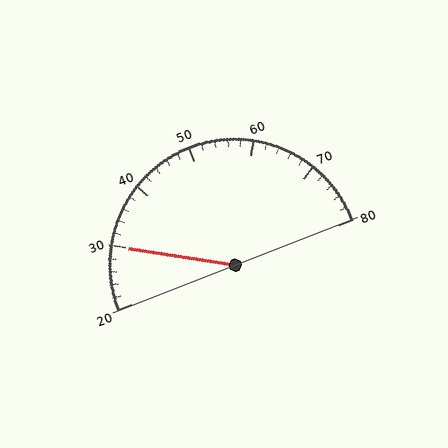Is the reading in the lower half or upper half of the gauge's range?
The reading is in the lower half of the range (20 to 80).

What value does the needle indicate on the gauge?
The needle indicates approximately 30.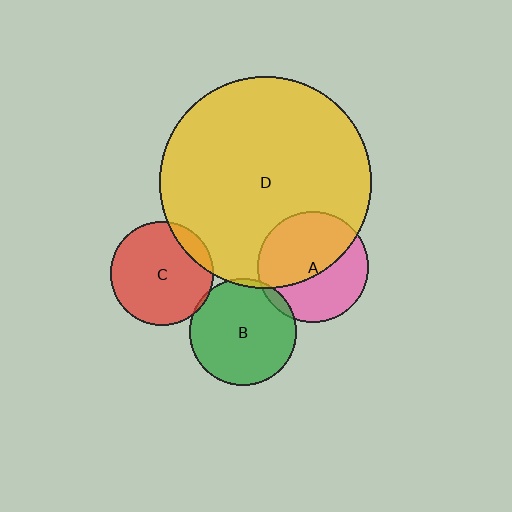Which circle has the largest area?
Circle D (yellow).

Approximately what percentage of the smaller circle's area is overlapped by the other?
Approximately 10%.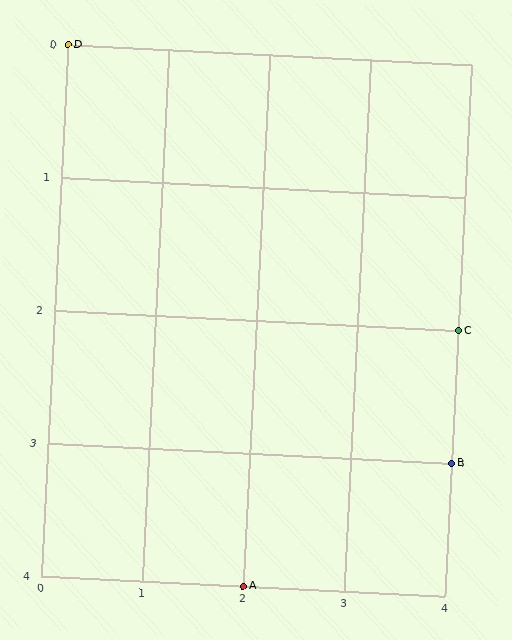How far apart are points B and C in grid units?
Points B and C are 1 row apart.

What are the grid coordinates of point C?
Point C is at grid coordinates (4, 2).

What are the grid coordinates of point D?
Point D is at grid coordinates (0, 0).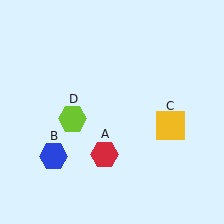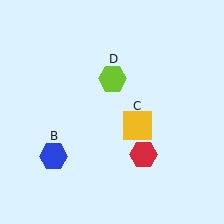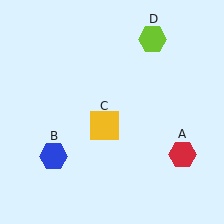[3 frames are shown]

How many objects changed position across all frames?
3 objects changed position: red hexagon (object A), yellow square (object C), lime hexagon (object D).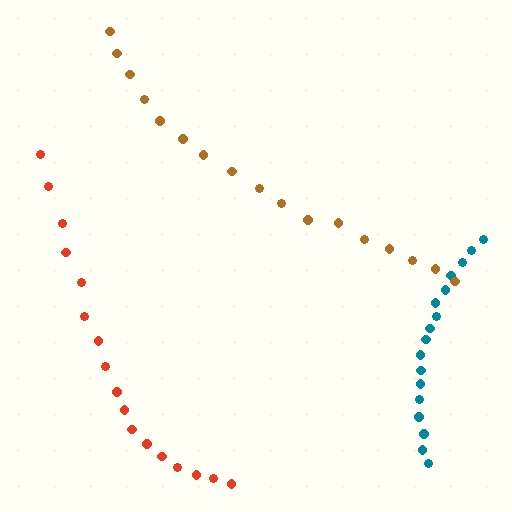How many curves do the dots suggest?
There are 3 distinct paths.